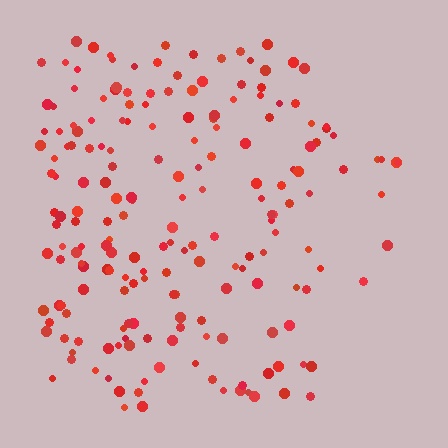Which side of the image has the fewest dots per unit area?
The right.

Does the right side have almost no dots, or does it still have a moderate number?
Still a moderate number, just noticeably fewer than the left.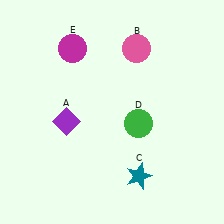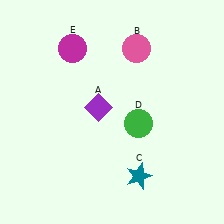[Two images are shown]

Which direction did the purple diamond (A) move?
The purple diamond (A) moved right.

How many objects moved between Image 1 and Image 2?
1 object moved between the two images.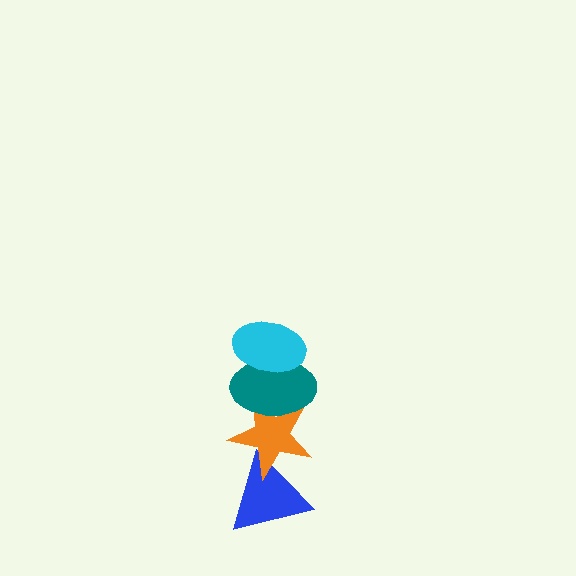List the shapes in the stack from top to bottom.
From top to bottom: the cyan ellipse, the teal ellipse, the orange star, the blue triangle.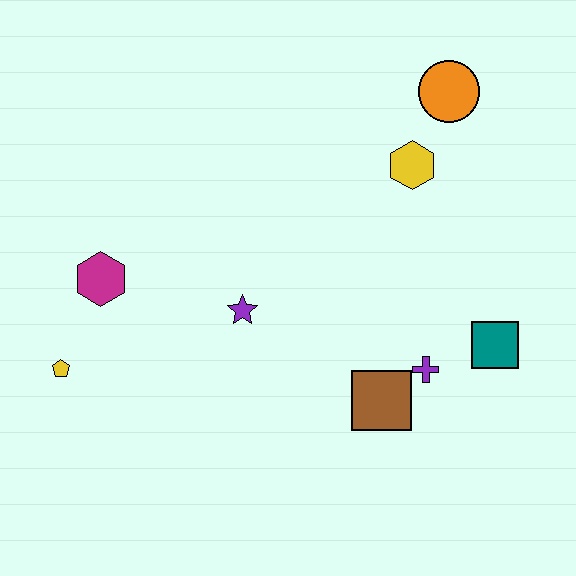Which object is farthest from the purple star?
The orange circle is farthest from the purple star.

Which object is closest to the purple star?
The magenta hexagon is closest to the purple star.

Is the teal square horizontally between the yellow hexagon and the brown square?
No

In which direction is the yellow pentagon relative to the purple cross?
The yellow pentagon is to the left of the purple cross.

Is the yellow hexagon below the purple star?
No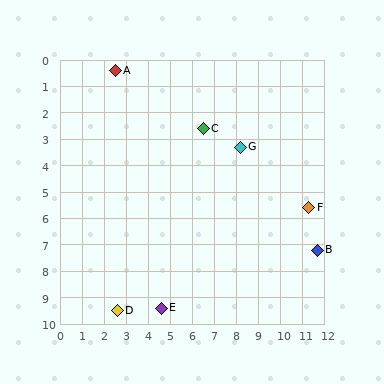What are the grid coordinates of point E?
Point E is at approximately (4.6, 9.4).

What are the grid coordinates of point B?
Point B is at approximately (11.7, 7.2).